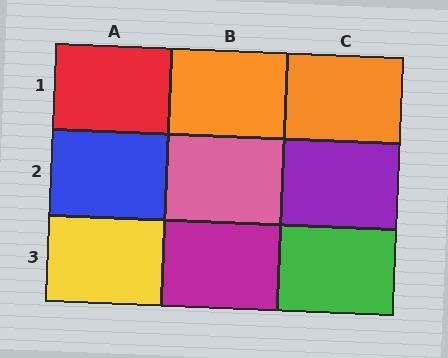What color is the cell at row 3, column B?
Magenta.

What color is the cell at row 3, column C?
Green.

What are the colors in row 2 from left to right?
Blue, pink, purple.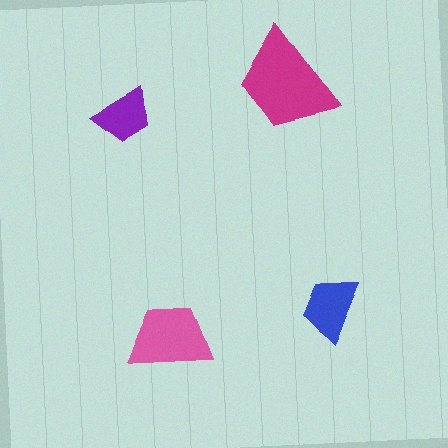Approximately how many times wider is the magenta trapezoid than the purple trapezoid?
About 1.5 times wider.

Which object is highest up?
The magenta trapezoid is topmost.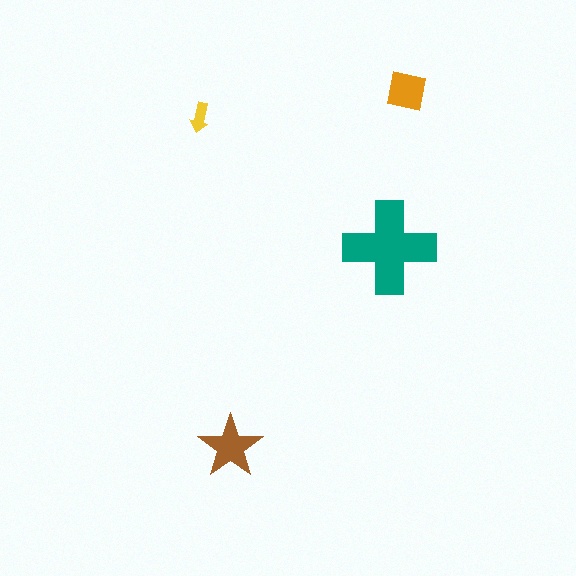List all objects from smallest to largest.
The yellow arrow, the orange square, the brown star, the teal cross.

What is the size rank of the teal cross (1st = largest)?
1st.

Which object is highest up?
The orange square is topmost.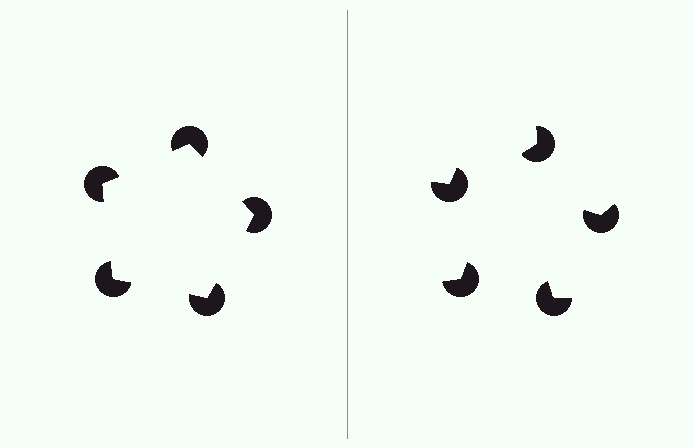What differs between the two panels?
The pac-man discs are positioned identically on both sides; only the wedge orientations differ. On the left they align to a pentagon; on the right they are misaligned.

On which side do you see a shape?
An illusory pentagon appears on the left side. On the right side the wedge cuts are rotated, so no coherent shape forms.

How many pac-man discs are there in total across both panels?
10 — 5 on each side.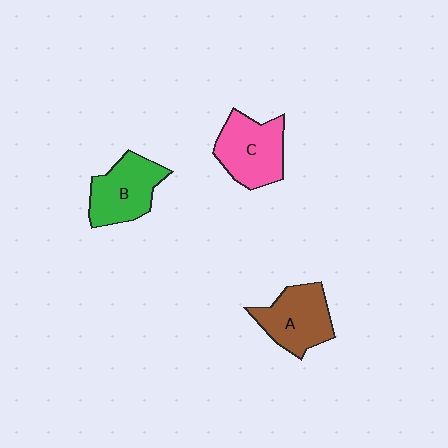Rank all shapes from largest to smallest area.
From largest to smallest: C (pink), A (brown), B (green).